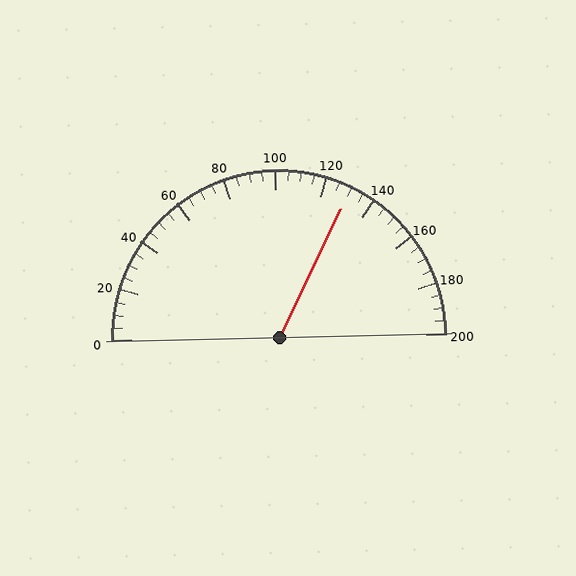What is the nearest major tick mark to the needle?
The nearest major tick mark is 120.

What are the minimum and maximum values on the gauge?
The gauge ranges from 0 to 200.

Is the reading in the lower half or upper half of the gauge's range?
The reading is in the upper half of the range (0 to 200).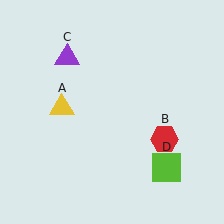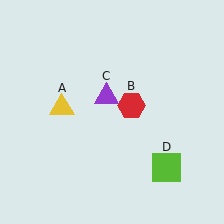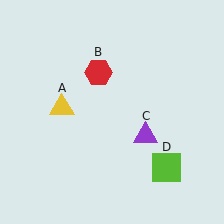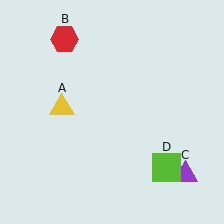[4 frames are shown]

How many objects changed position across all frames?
2 objects changed position: red hexagon (object B), purple triangle (object C).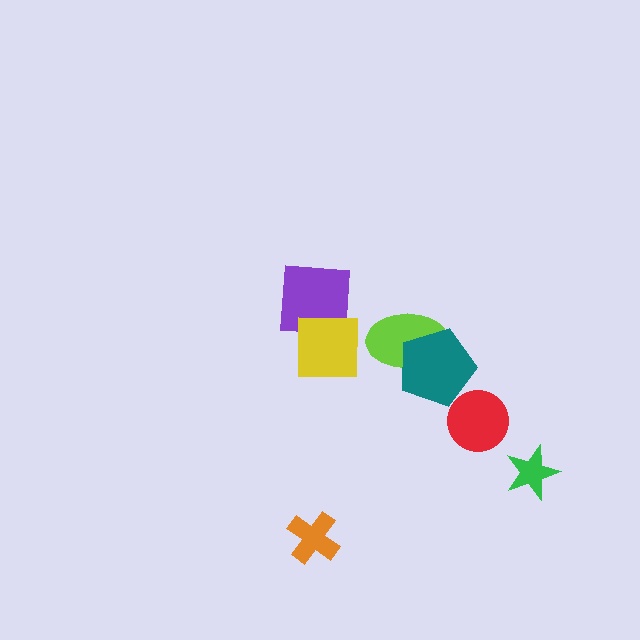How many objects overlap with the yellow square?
1 object overlaps with the yellow square.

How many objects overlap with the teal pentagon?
1 object overlaps with the teal pentagon.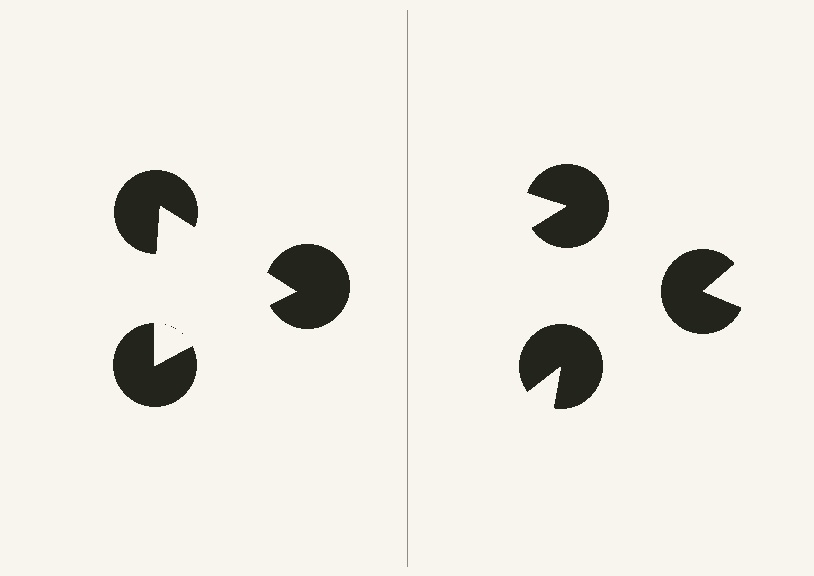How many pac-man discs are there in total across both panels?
6 — 3 on each side.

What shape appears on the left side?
An illusory triangle.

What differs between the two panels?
The pac-man discs are positioned identically on both sides; only the wedge orientations differ. On the left they align to a triangle; on the right they are misaligned.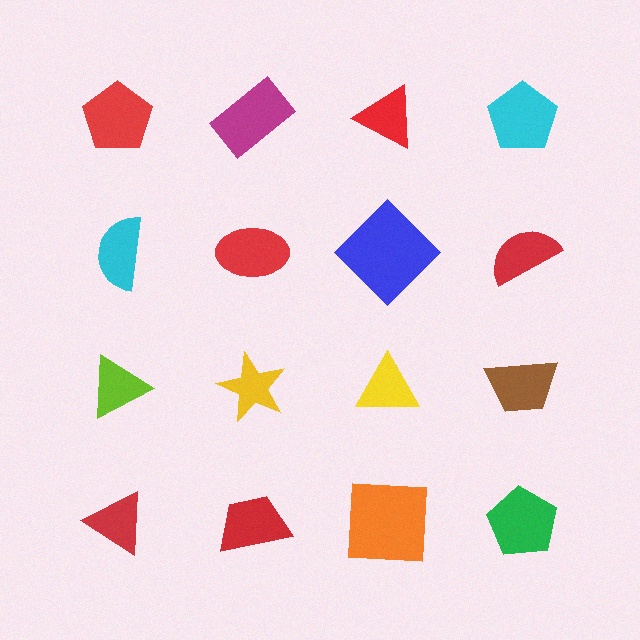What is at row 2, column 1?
A cyan semicircle.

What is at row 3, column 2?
A yellow star.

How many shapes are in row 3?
4 shapes.